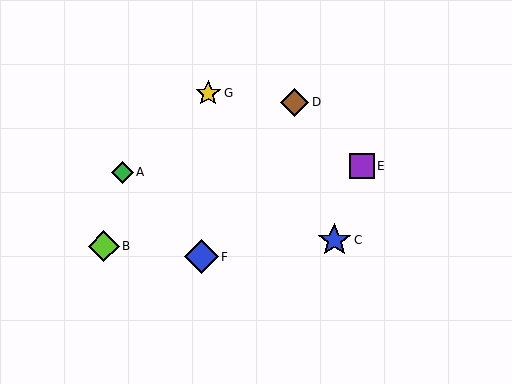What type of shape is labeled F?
Shape F is a blue diamond.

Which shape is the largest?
The blue diamond (labeled F) is the largest.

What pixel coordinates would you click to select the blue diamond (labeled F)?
Click at (202, 257) to select the blue diamond F.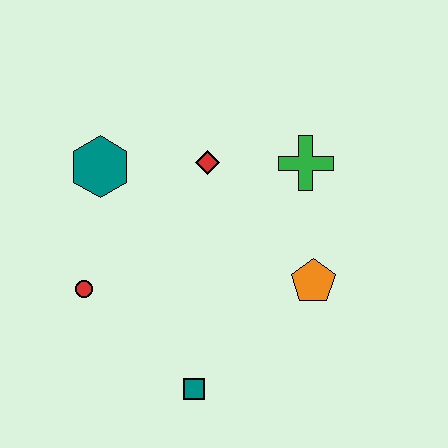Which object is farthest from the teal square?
The green cross is farthest from the teal square.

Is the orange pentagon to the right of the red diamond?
Yes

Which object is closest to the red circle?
The teal hexagon is closest to the red circle.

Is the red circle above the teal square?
Yes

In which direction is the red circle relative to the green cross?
The red circle is to the left of the green cross.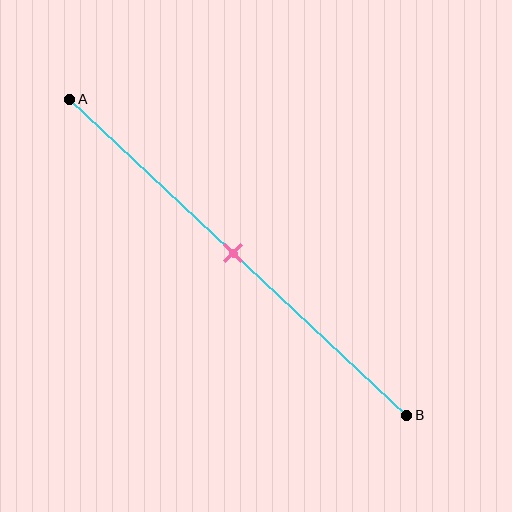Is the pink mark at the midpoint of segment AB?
Yes, the mark is approximately at the midpoint.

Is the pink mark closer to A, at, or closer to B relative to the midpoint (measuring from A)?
The pink mark is approximately at the midpoint of segment AB.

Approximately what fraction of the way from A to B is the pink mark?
The pink mark is approximately 50% of the way from A to B.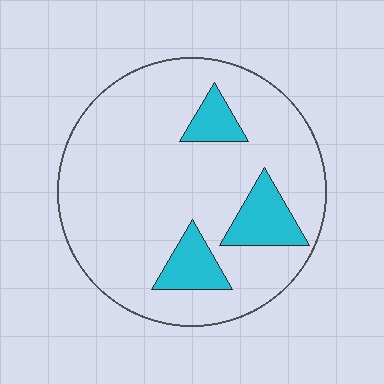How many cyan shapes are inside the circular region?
3.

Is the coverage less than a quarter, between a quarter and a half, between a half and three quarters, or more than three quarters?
Less than a quarter.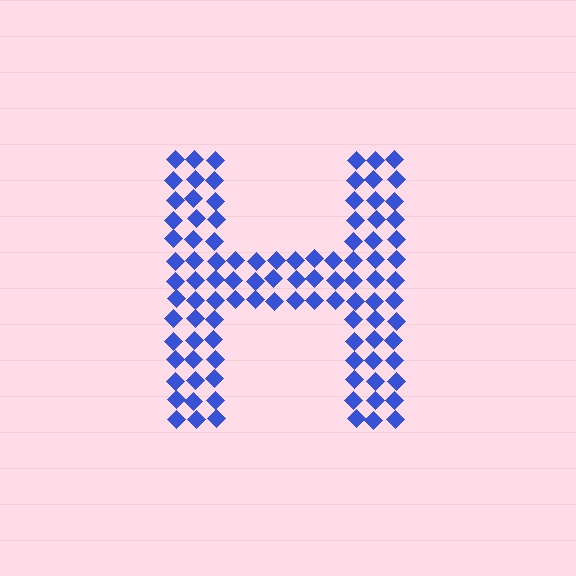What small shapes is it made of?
It is made of small diamonds.